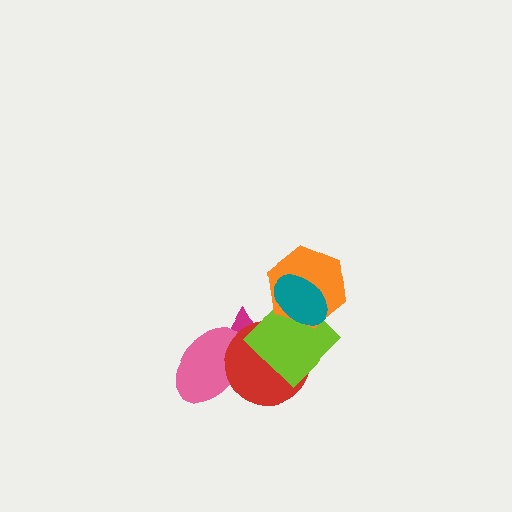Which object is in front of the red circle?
The lime diamond is in front of the red circle.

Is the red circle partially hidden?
Yes, it is partially covered by another shape.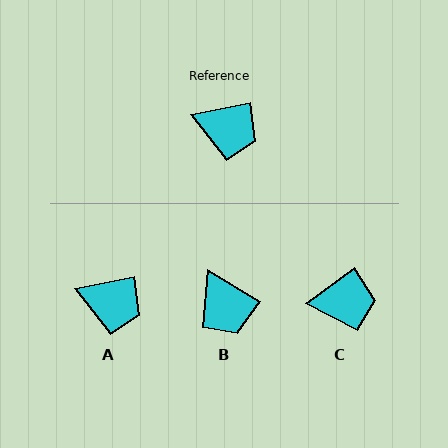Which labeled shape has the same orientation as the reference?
A.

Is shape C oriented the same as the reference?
No, it is off by about 25 degrees.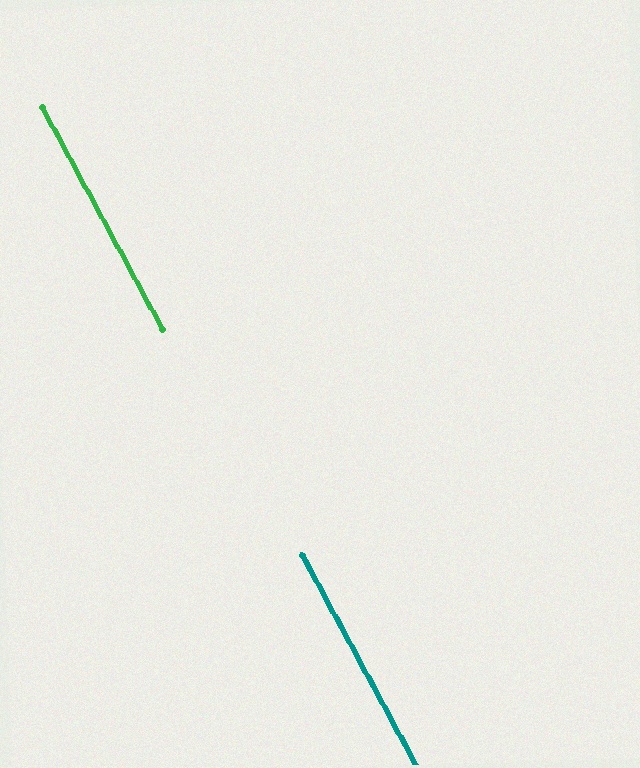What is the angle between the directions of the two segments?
Approximately 0 degrees.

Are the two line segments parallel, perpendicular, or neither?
Parallel — their directions differ by only 0.1°.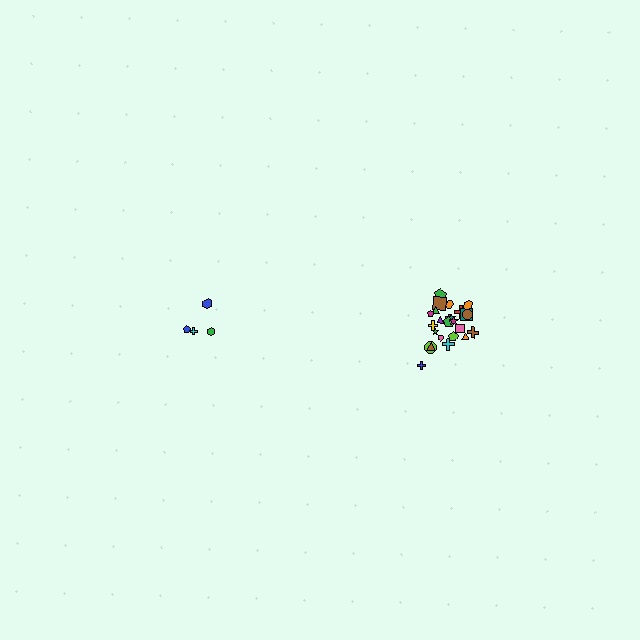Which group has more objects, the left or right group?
The right group.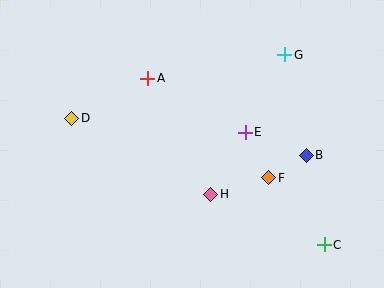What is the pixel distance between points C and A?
The distance between C and A is 242 pixels.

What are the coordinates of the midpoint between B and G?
The midpoint between B and G is at (295, 105).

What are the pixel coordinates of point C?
Point C is at (324, 245).